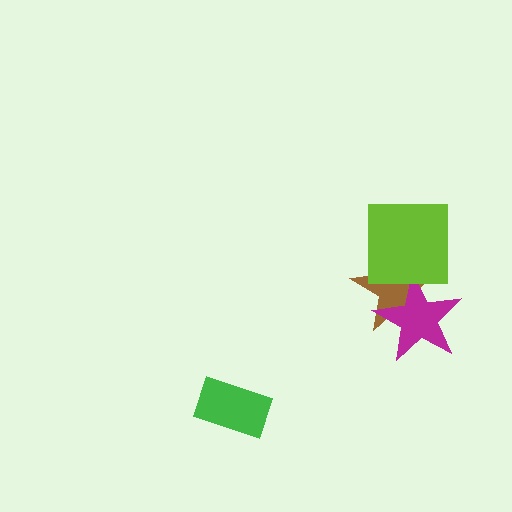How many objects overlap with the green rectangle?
0 objects overlap with the green rectangle.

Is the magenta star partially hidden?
Yes, it is partially covered by another shape.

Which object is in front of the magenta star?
The lime square is in front of the magenta star.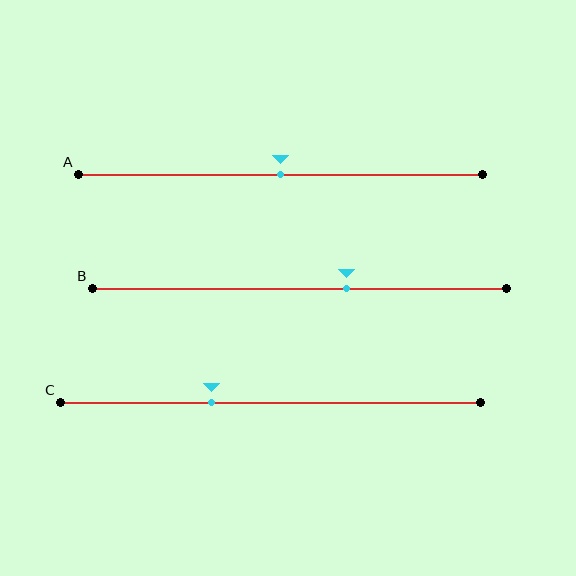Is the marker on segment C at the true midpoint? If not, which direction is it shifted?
No, the marker on segment C is shifted to the left by about 14% of the segment length.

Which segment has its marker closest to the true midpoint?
Segment A has its marker closest to the true midpoint.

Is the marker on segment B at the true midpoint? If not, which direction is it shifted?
No, the marker on segment B is shifted to the right by about 11% of the segment length.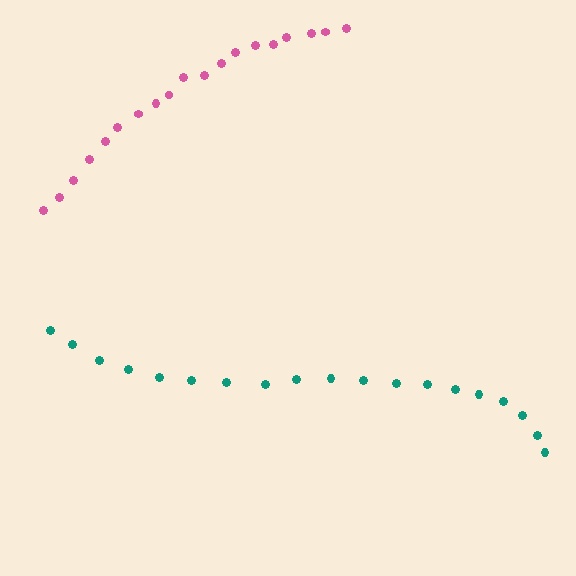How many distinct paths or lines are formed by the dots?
There are 2 distinct paths.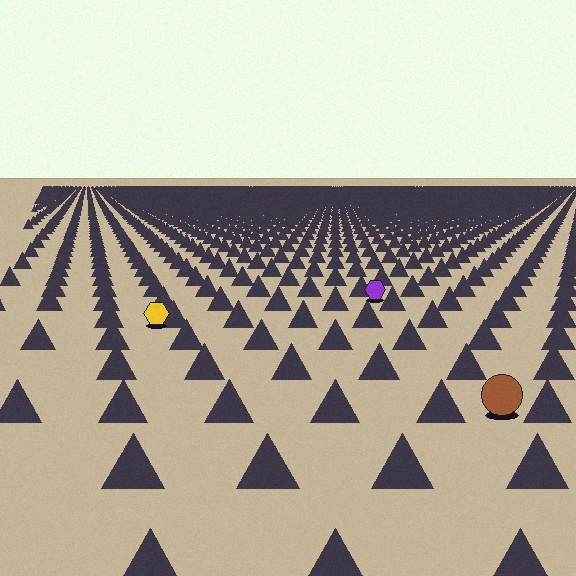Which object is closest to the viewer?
The brown circle is closest. The texture marks near it are larger and more spread out.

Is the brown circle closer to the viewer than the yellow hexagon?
Yes. The brown circle is closer — you can tell from the texture gradient: the ground texture is coarser near it.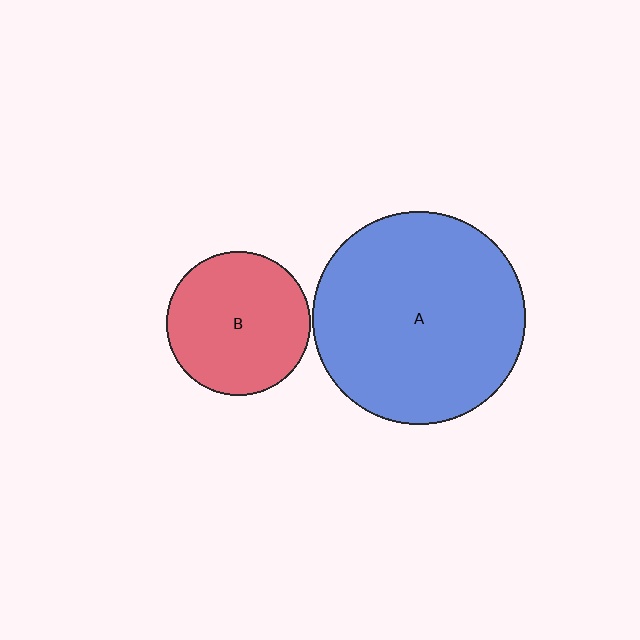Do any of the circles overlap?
No, none of the circles overlap.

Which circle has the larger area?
Circle A (blue).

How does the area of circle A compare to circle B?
Approximately 2.2 times.